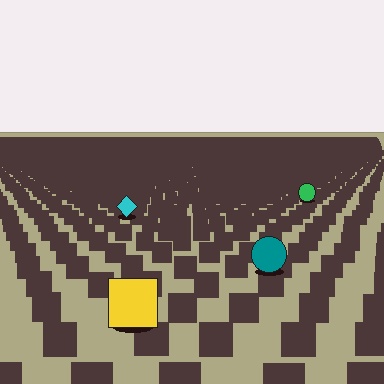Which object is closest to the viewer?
The yellow square is closest. The texture marks near it are larger and more spread out.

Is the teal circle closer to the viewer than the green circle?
Yes. The teal circle is closer — you can tell from the texture gradient: the ground texture is coarser near it.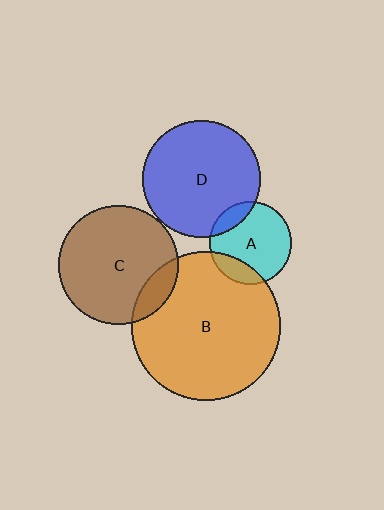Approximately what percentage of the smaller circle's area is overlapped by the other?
Approximately 15%.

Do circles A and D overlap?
Yes.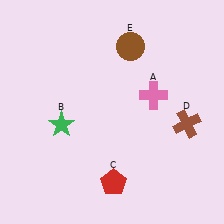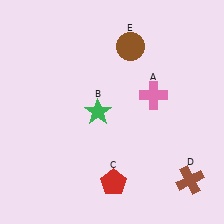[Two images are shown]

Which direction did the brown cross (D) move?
The brown cross (D) moved down.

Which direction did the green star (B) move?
The green star (B) moved right.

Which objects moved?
The objects that moved are: the green star (B), the brown cross (D).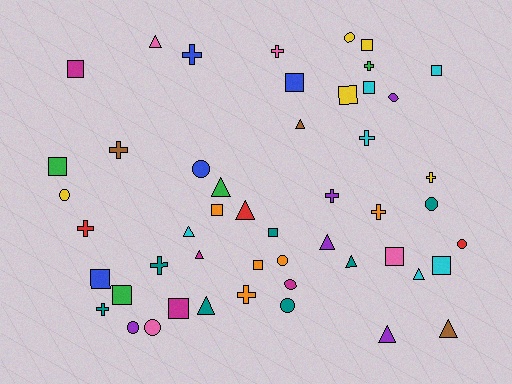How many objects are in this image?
There are 50 objects.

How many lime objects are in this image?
There are no lime objects.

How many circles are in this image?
There are 11 circles.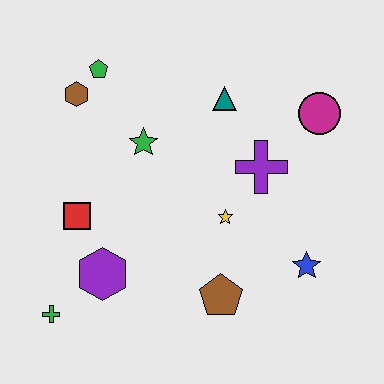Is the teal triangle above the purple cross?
Yes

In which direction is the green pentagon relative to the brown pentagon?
The green pentagon is above the brown pentagon.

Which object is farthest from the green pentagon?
The blue star is farthest from the green pentagon.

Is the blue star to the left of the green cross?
No